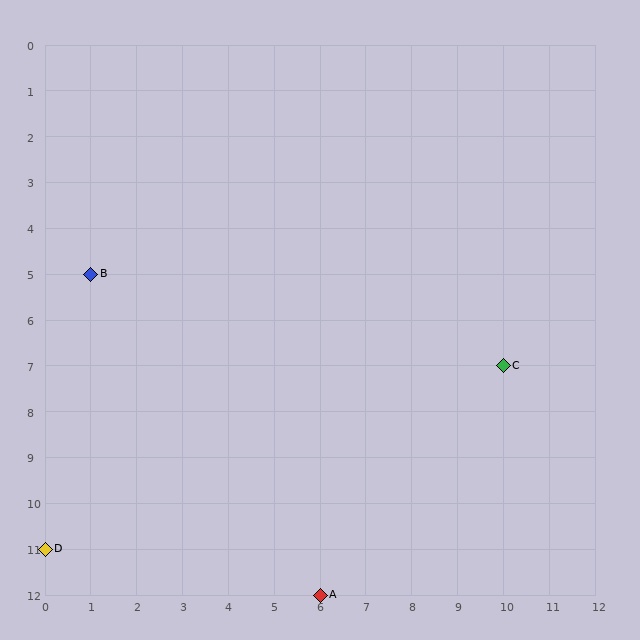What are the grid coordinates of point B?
Point B is at grid coordinates (1, 5).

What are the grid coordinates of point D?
Point D is at grid coordinates (0, 11).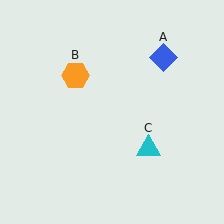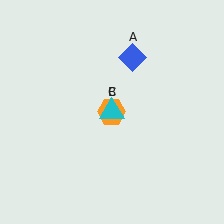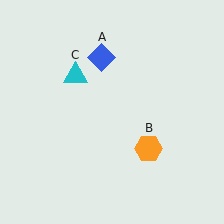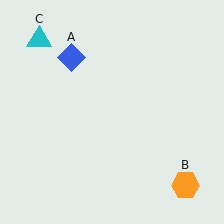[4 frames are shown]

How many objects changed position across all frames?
3 objects changed position: blue diamond (object A), orange hexagon (object B), cyan triangle (object C).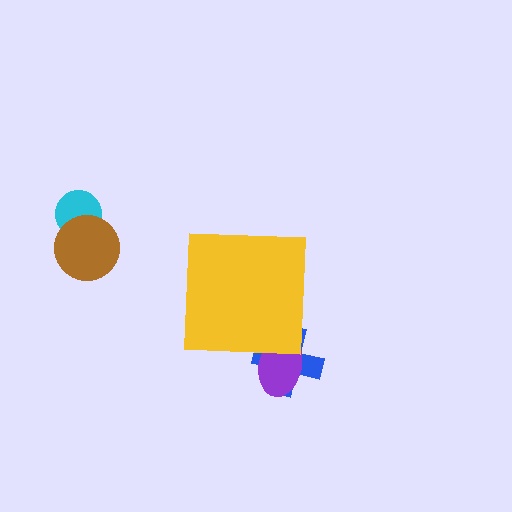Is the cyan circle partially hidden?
No, the cyan circle is fully visible.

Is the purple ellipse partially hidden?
Yes, the purple ellipse is partially hidden behind the yellow square.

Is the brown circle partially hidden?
No, the brown circle is fully visible.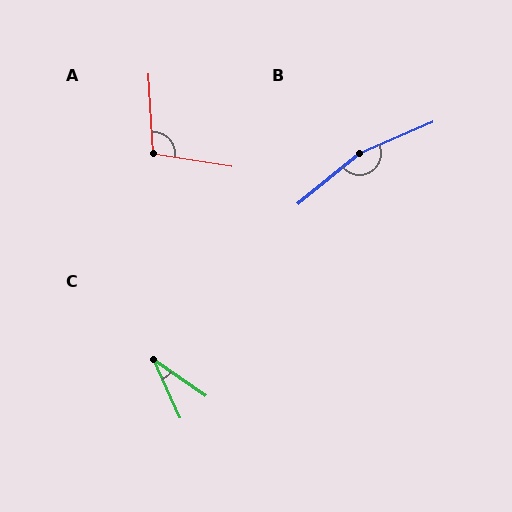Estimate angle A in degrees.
Approximately 103 degrees.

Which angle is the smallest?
C, at approximately 31 degrees.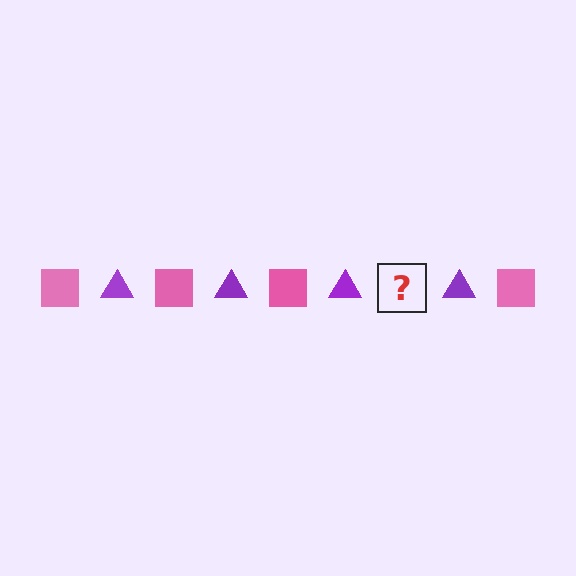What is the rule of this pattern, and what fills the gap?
The rule is that the pattern alternates between pink square and purple triangle. The gap should be filled with a pink square.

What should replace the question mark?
The question mark should be replaced with a pink square.